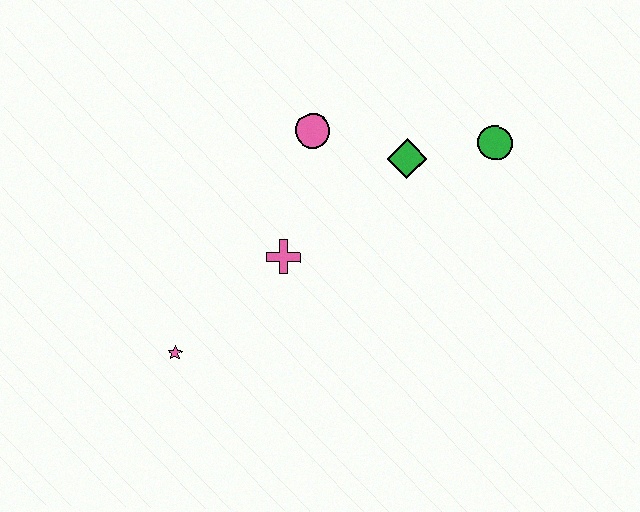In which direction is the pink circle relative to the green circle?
The pink circle is to the left of the green circle.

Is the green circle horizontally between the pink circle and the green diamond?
No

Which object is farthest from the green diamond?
The pink star is farthest from the green diamond.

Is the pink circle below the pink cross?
No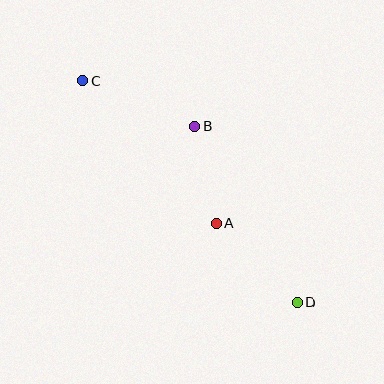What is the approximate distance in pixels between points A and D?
The distance between A and D is approximately 113 pixels.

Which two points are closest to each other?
Points A and B are closest to each other.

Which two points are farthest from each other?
Points C and D are farthest from each other.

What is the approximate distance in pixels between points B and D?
The distance between B and D is approximately 204 pixels.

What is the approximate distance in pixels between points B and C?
The distance between B and C is approximately 121 pixels.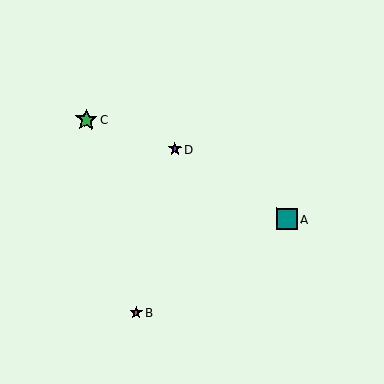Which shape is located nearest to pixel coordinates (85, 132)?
The green star (labeled C) at (86, 120) is nearest to that location.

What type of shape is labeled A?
Shape A is a teal square.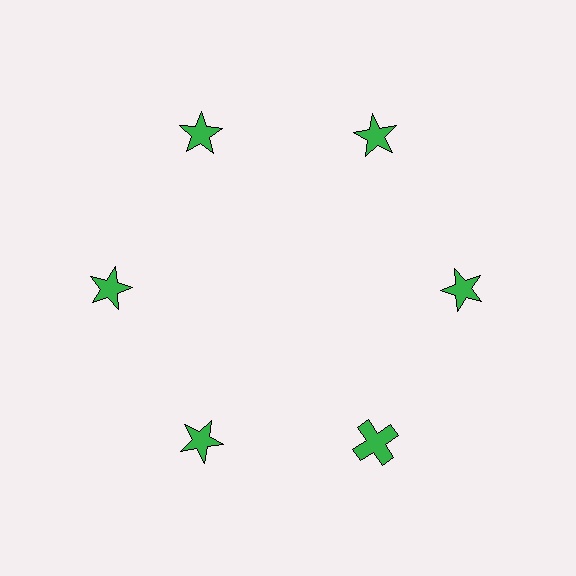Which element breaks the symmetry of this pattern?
The green cross at roughly the 5 o'clock position breaks the symmetry. All other shapes are green stars.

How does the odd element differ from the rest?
It has a different shape: cross instead of star.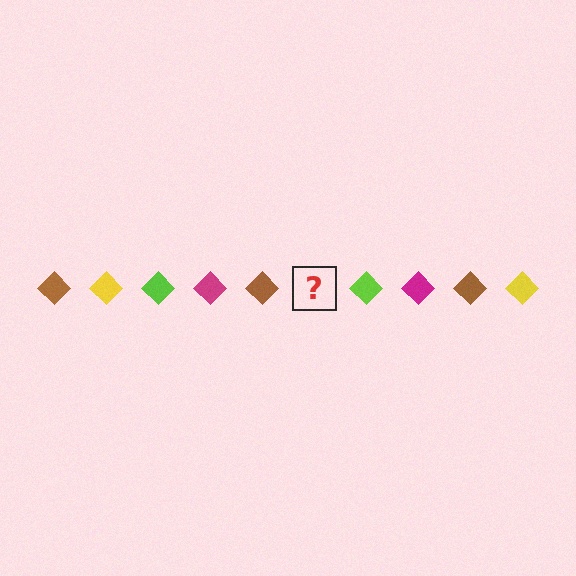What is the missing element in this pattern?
The missing element is a yellow diamond.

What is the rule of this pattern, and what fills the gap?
The rule is that the pattern cycles through brown, yellow, lime, magenta diamonds. The gap should be filled with a yellow diamond.